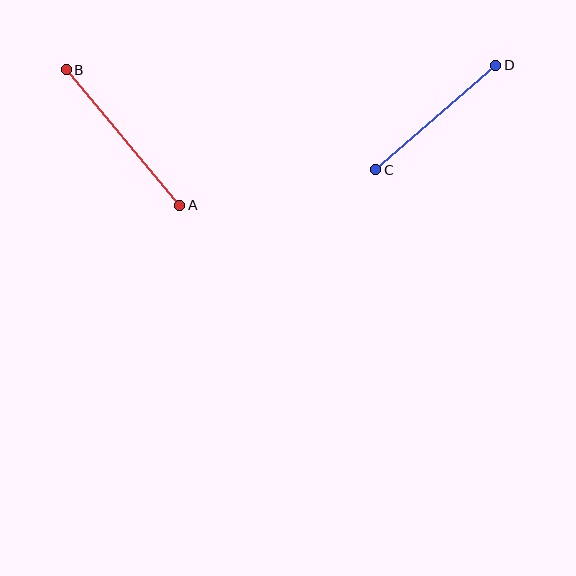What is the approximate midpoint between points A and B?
The midpoint is at approximately (123, 137) pixels.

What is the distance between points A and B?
The distance is approximately 177 pixels.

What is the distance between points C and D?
The distance is approximately 159 pixels.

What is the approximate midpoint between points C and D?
The midpoint is at approximately (436, 118) pixels.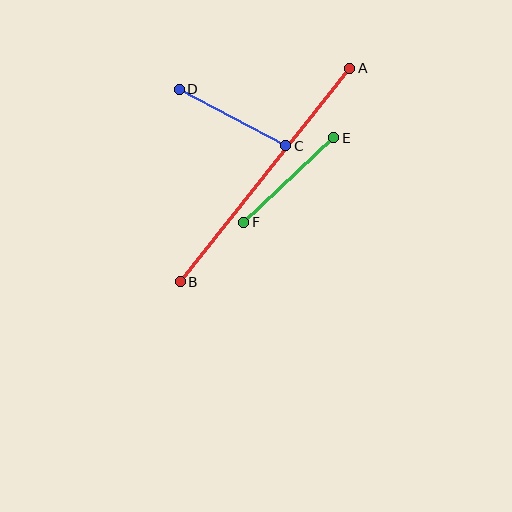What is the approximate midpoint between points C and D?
The midpoint is at approximately (232, 118) pixels.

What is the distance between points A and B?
The distance is approximately 272 pixels.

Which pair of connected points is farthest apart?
Points A and B are farthest apart.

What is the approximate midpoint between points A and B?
The midpoint is at approximately (265, 175) pixels.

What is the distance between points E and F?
The distance is approximately 124 pixels.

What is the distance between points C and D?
The distance is approximately 120 pixels.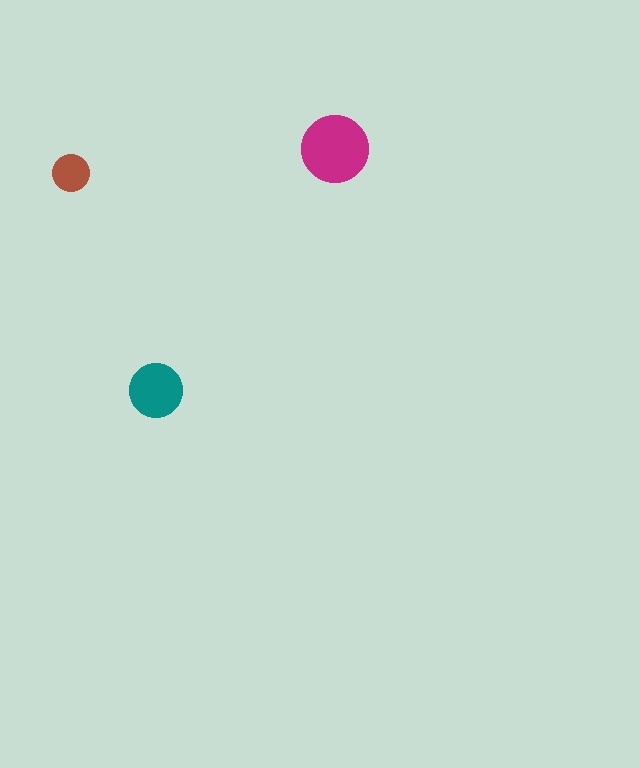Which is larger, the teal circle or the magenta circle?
The magenta one.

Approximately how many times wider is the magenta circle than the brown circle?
About 2 times wider.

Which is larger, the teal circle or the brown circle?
The teal one.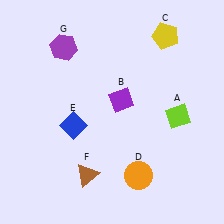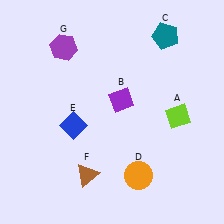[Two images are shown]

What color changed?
The pentagon (C) changed from yellow in Image 1 to teal in Image 2.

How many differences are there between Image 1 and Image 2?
There is 1 difference between the two images.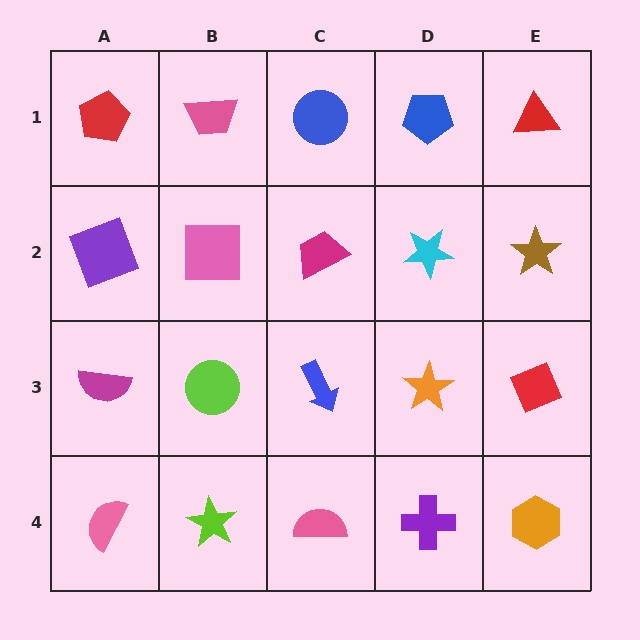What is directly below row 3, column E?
An orange hexagon.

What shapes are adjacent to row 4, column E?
A red diamond (row 3, column E), a purple cross (row 4, column D).